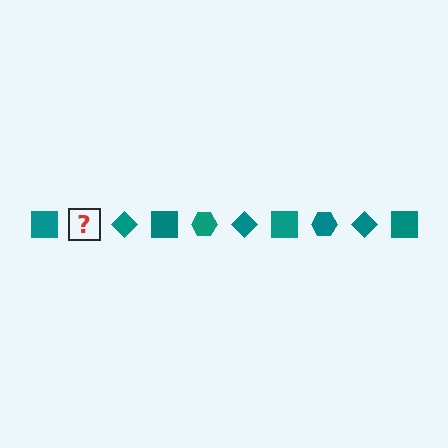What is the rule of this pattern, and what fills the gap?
The rule is that the pattern cycles through square, hexagon, diamond shapes in teal. The gap should be filled with a teal hexagon.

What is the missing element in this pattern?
The missing element is a teal hexagon.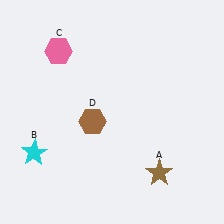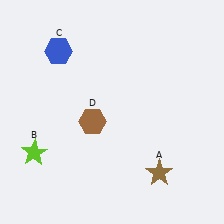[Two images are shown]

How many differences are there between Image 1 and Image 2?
There are 2 differences between the two images.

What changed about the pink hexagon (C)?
In Image 1, C is pink. In Image 2, it changed to blue.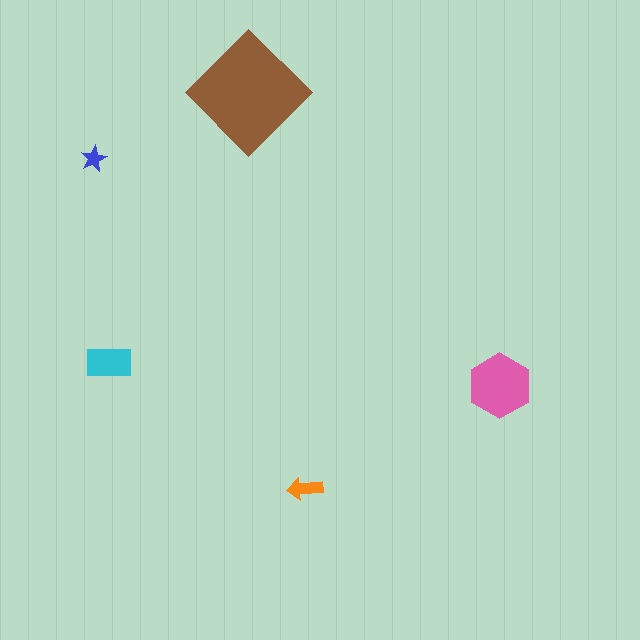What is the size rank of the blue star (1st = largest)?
5th.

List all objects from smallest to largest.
The blue star, the orange arrow, the cyan rectangle, the pink hexagon, the brown diamond.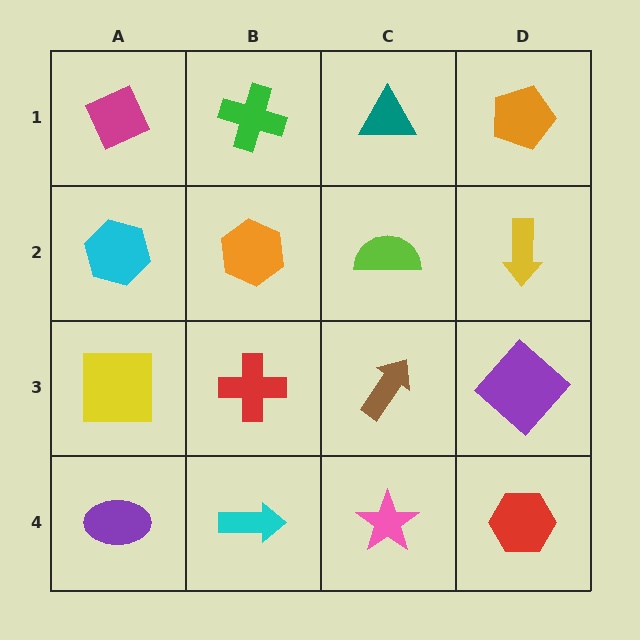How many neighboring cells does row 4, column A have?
2.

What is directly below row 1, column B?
An orange hexagon.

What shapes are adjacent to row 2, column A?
A magenta diamond (row 1, column A), a yellow square (row 3, column A), an orange hexagon (row 2, column B).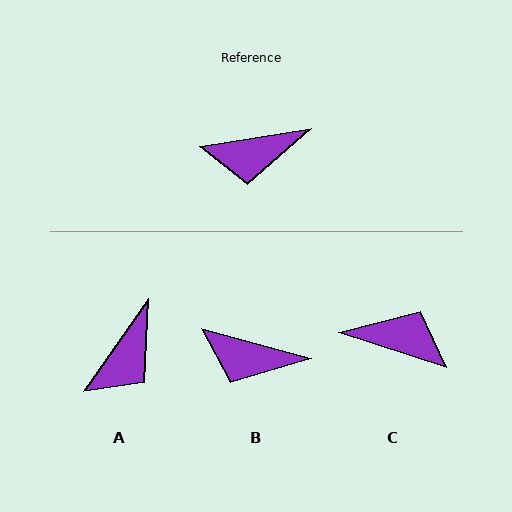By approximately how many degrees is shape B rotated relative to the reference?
Approximately 25 degrees clockwise.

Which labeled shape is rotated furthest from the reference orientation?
C, about 153 degrees away.